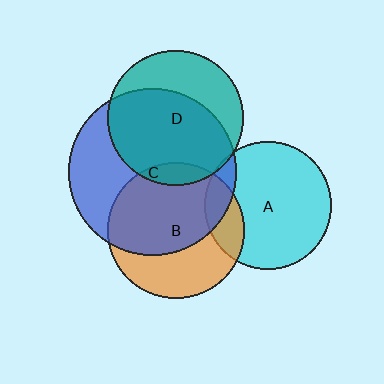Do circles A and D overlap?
Yes.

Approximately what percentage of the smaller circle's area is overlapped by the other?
Approximately 5%.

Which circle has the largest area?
Circle C (blue).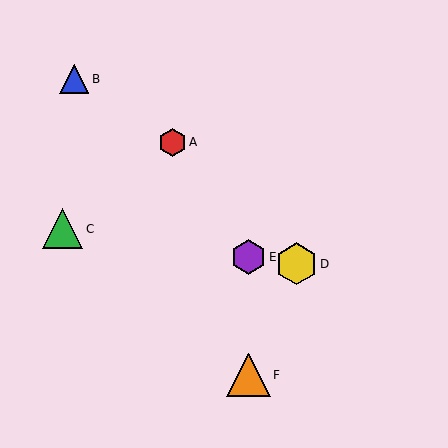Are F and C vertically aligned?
No, F is at x≈248 and C is at x≈63.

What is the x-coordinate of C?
Object C is at x≈63.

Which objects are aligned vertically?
Objects E, F are aligned vertically.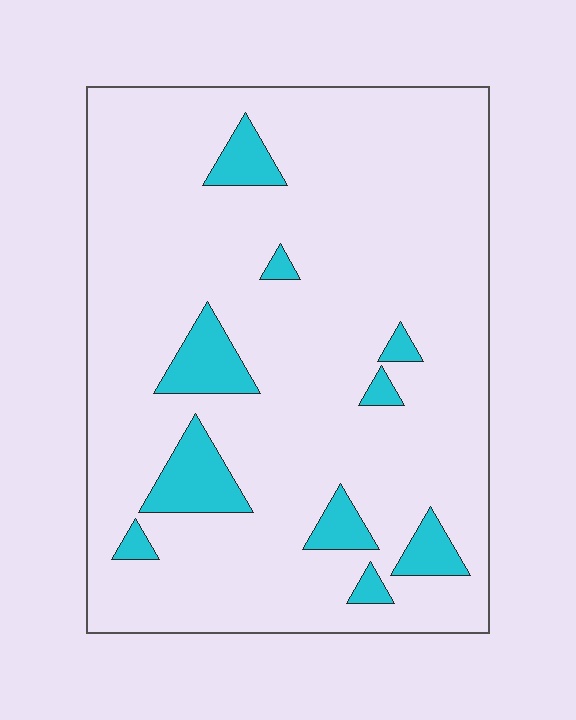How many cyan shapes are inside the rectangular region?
10.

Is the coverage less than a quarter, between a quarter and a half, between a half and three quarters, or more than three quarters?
Less than a quarter.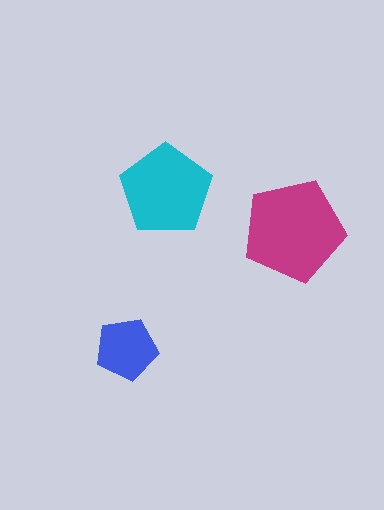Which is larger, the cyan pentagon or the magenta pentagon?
The magenta one.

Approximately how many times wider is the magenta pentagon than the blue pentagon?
About 1.5 times wider.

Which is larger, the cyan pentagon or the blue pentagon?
The cyan one.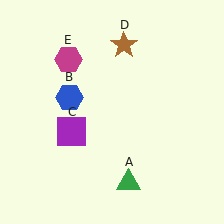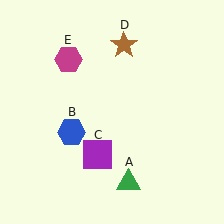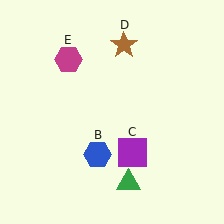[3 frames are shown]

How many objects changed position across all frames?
2 objects changed position: blue hexagon (object B), purple square (object C).